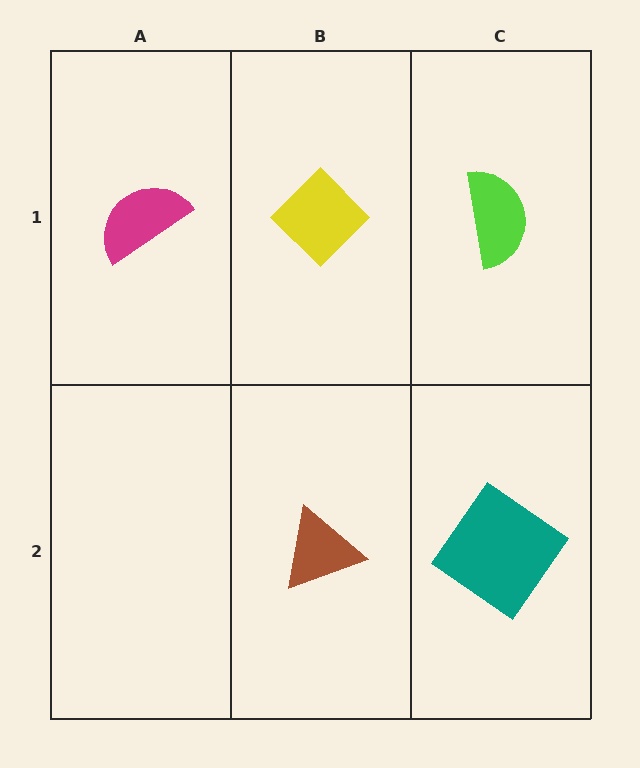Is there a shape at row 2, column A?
No, that cell is empty.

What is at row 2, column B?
A brown triangle.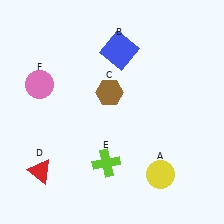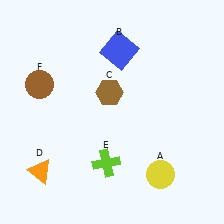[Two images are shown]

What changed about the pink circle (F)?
In Image 1, F is pink. In Image 2, it changed to brown.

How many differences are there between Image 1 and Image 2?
There are 2 differences between the two images.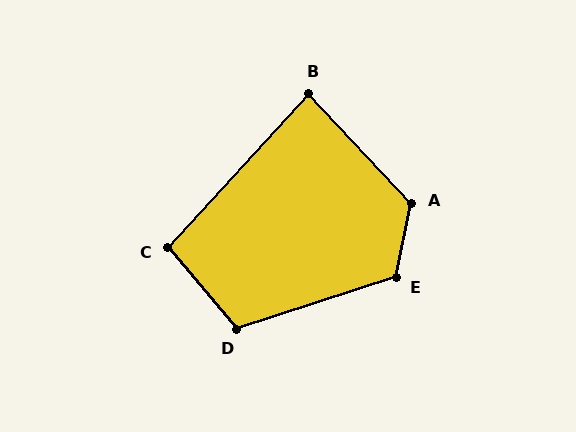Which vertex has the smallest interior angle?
B, at approximately 86 degrees.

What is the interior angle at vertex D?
Approximately 112 degrees (obtuse).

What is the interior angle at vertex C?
Approximately 97 degrees (obtuse).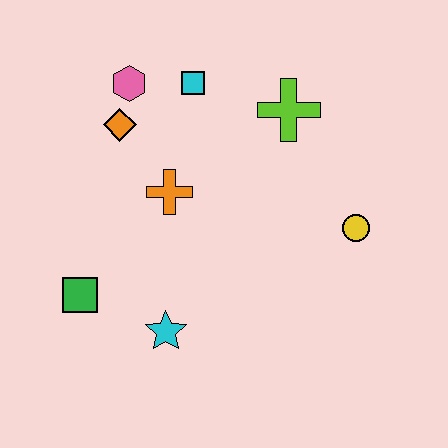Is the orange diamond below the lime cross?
Yes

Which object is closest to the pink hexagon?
The orange diamond is closest to the pink hexagon.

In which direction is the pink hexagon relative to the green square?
The pink hexagon is above the green square.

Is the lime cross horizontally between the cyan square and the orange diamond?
No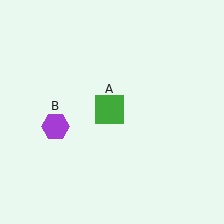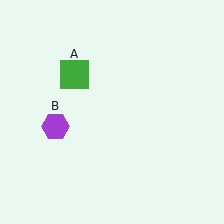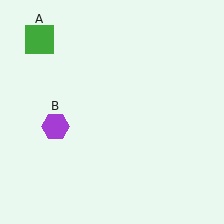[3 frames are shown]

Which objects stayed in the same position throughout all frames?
Purple hexagon (object B) remained stationary.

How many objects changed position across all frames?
1 object changed position: green square (object A).